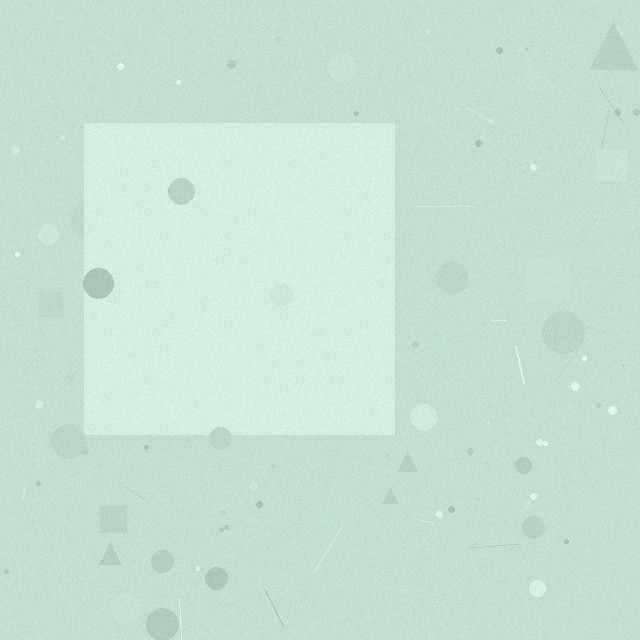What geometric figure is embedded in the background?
A square is embedded in the background.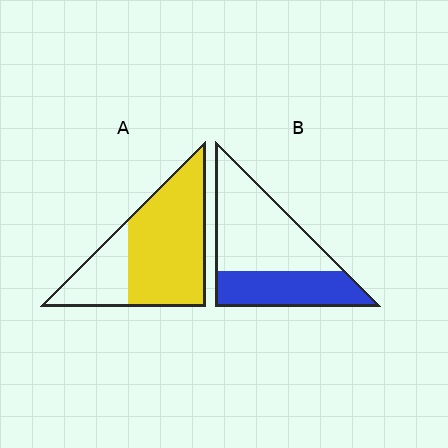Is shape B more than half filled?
No.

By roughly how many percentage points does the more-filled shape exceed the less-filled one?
By roughly 35 percentage points (A over B).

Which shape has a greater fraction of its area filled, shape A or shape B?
Shape A.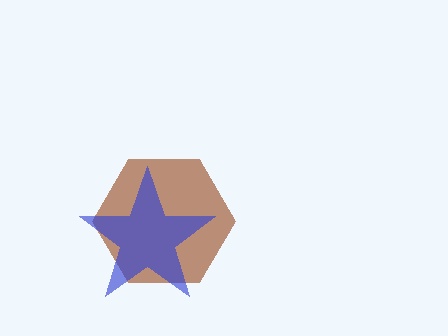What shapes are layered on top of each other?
The layered shapes are: a brown hexagon, a blue star.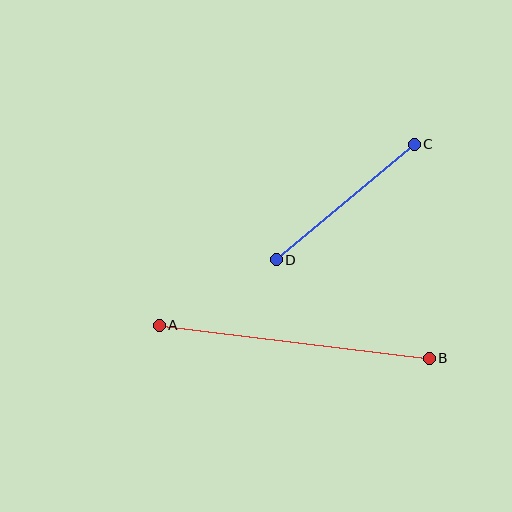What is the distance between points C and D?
The distance is approximately 180 pixels.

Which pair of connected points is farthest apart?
Points A and B are farthest apart.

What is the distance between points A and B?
The distance is approximately 272 pixels.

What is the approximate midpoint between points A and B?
The midpoint is at approximately (294, 342) pixels.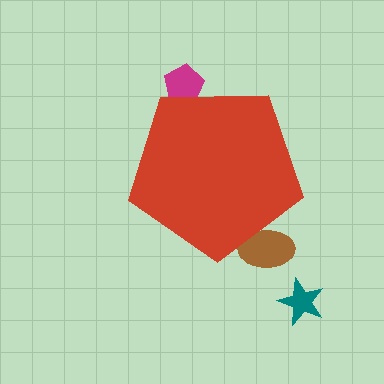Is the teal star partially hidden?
No, the teal star is fully visible.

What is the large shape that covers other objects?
A red pentagon.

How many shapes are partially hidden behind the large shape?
2 shapes are partially hidden.